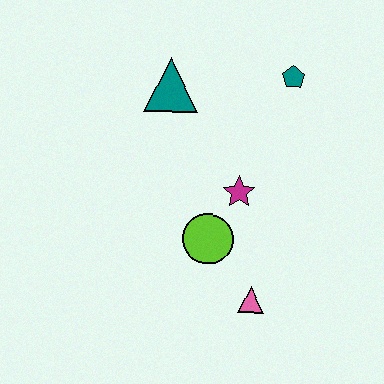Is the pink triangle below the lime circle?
Yes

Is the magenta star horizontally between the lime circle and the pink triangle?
Yes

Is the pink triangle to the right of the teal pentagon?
No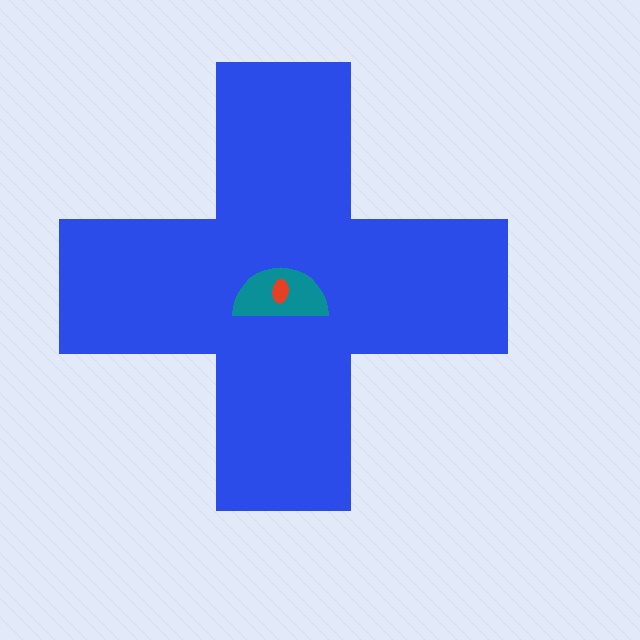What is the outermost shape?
The blue cross.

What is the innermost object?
The red ellipse.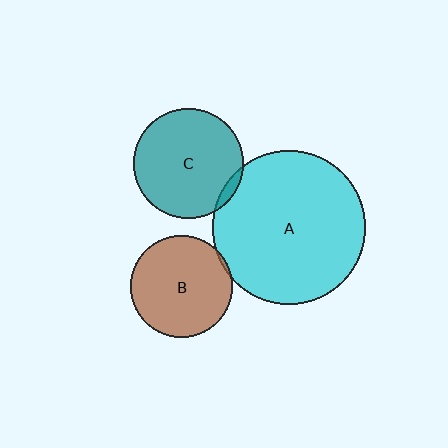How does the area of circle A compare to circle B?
Approximately 2.3 times.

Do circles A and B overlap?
Yes.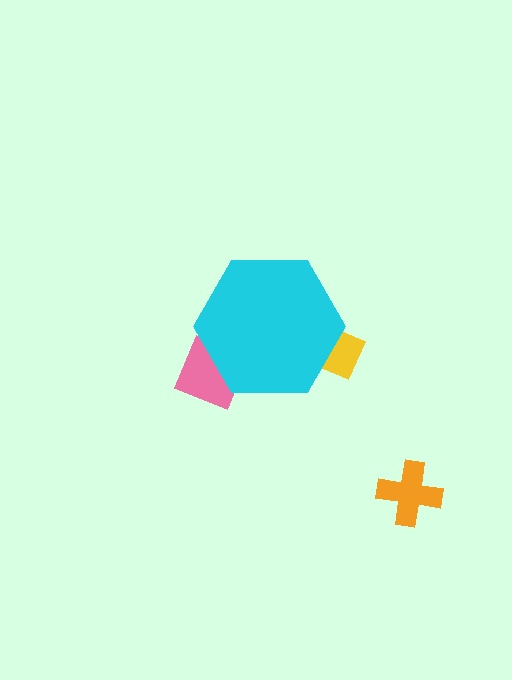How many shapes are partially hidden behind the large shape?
2 shapes are partially hidden.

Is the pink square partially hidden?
Yes, the pink square is partially hidden behind the cyan hexagon.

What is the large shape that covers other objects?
A cyan hexagon.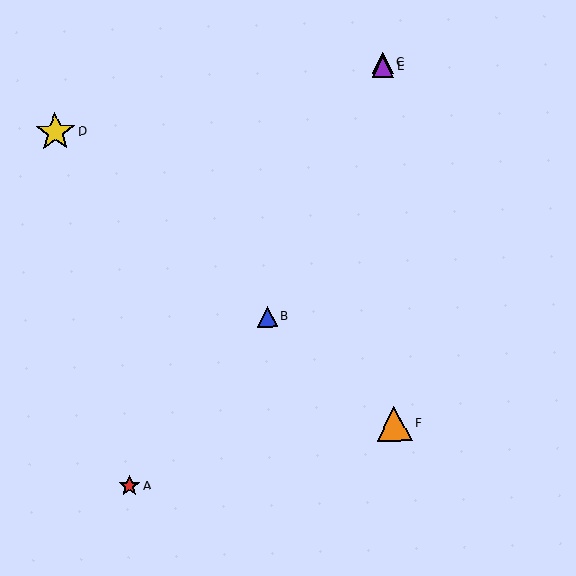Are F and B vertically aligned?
No, F is at x≈394 and B is at x≈267.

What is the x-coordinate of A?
Object A is at x≈130.